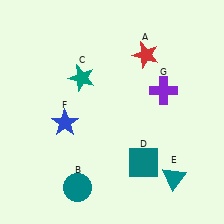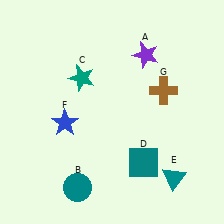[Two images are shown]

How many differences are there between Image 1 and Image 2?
There are 2 differences between the two images.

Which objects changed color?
A changed from red to purple. G changed from purple to brown.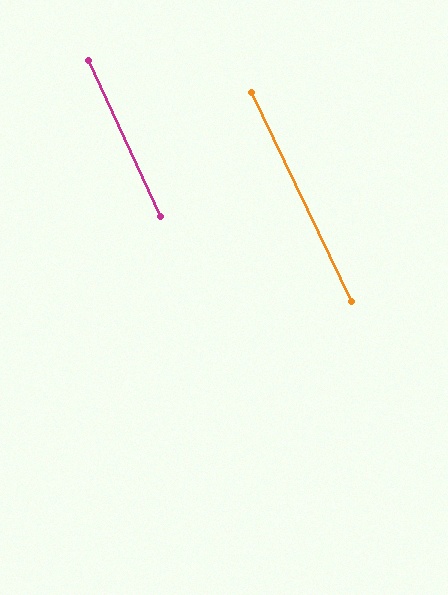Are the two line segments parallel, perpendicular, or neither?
Parallel — their directions differ by only 0.5°.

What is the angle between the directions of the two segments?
Approximately 1 degree.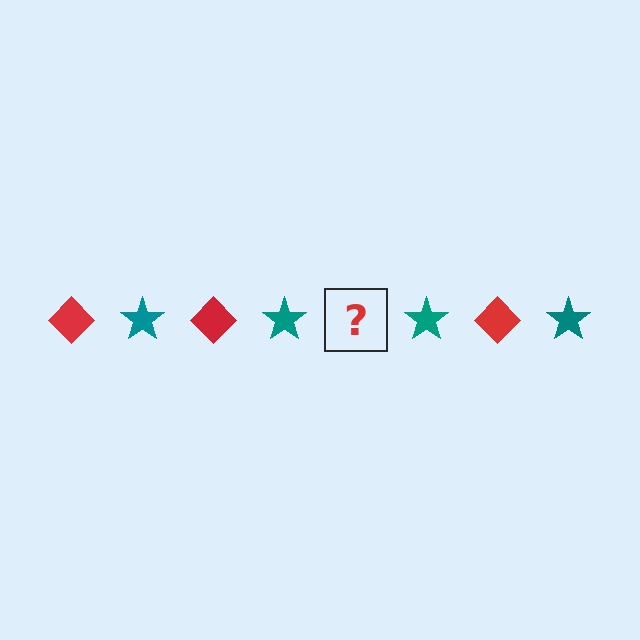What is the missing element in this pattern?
The missing element is a red diamond.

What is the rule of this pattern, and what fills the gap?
The rule is that the pattern alternates between red diamond and teal star. The gap should be filled with a red diamond.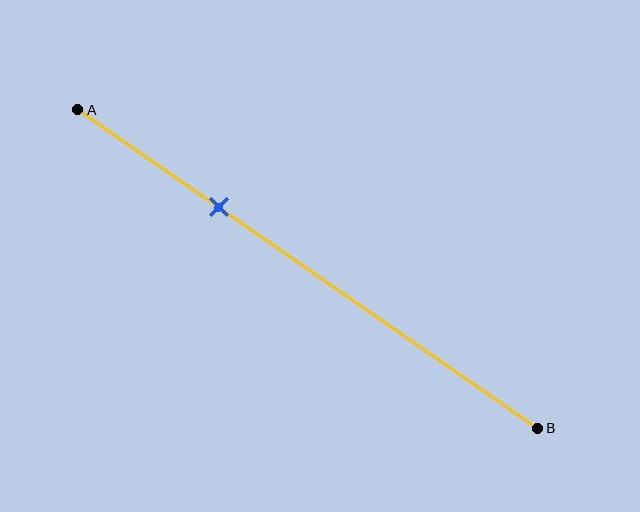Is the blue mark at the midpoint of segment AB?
No, the mark is at about 30% from A, not at the 50% midpoint.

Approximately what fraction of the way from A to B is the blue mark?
The blue mark is approximately 30% of the way from A to B.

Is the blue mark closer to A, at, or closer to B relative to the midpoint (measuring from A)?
The blue mark is closer to point A than the midpoint of segment AB.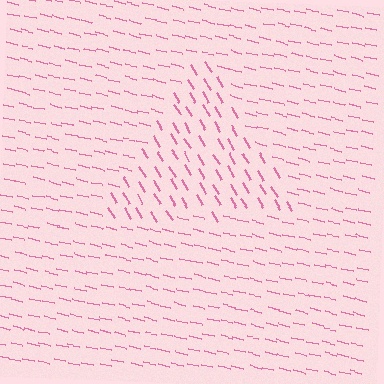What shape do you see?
I see a triangle.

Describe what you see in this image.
The image is filled with small pink line segments. A triangle region in the image has lines oriented differently from the surrounding lines, creating a visible texture boundary.